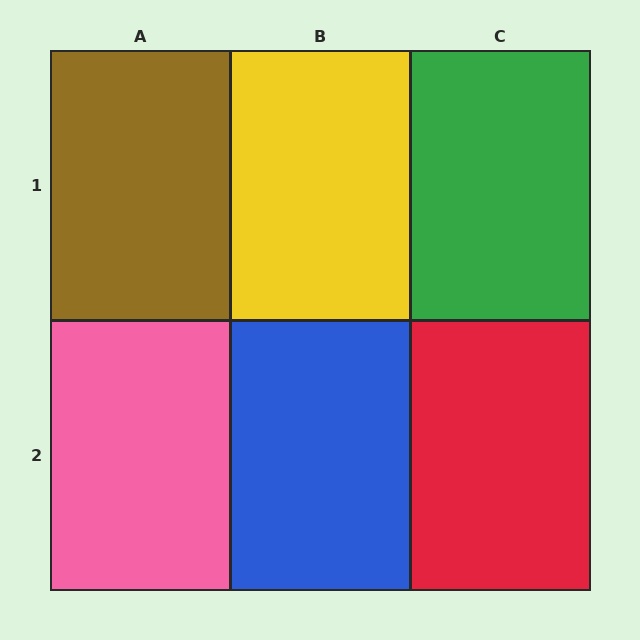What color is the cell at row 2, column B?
Blue.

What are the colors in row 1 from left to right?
Brown, yellow, green.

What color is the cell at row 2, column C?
Red.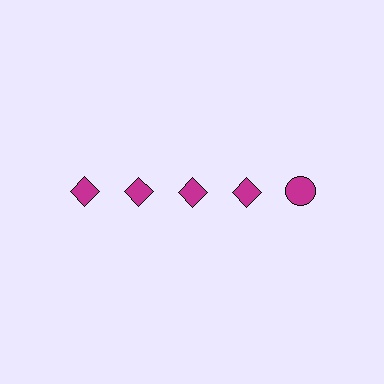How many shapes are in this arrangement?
There are 5 shapes arranged in a grid pattern.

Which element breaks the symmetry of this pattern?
The magenta circle in the top row, rightmost column breaks the symmetry. All other shapes are magenta diamonds.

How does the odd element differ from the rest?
It has a different shape: circle instead of diamond.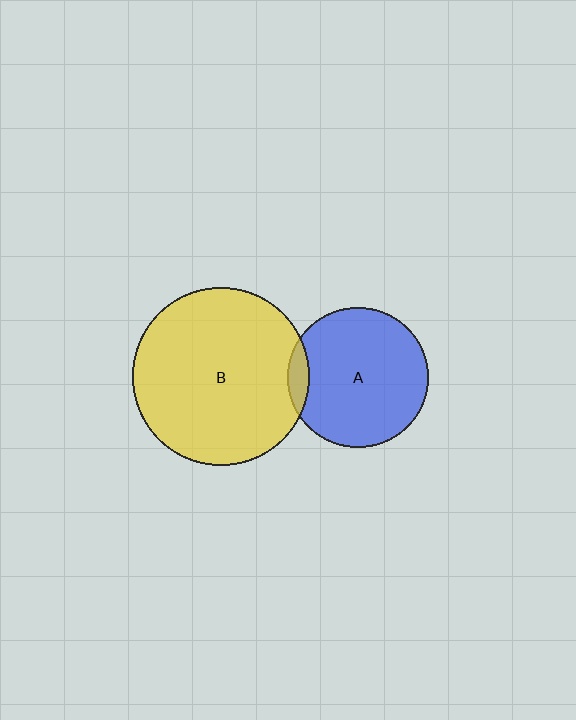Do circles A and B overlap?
Yes.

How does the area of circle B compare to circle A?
Approximately 1.6 times.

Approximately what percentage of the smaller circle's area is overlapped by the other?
Approximately 10%.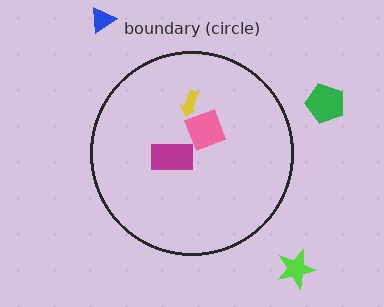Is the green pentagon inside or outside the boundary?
Outside.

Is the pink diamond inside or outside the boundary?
Inside.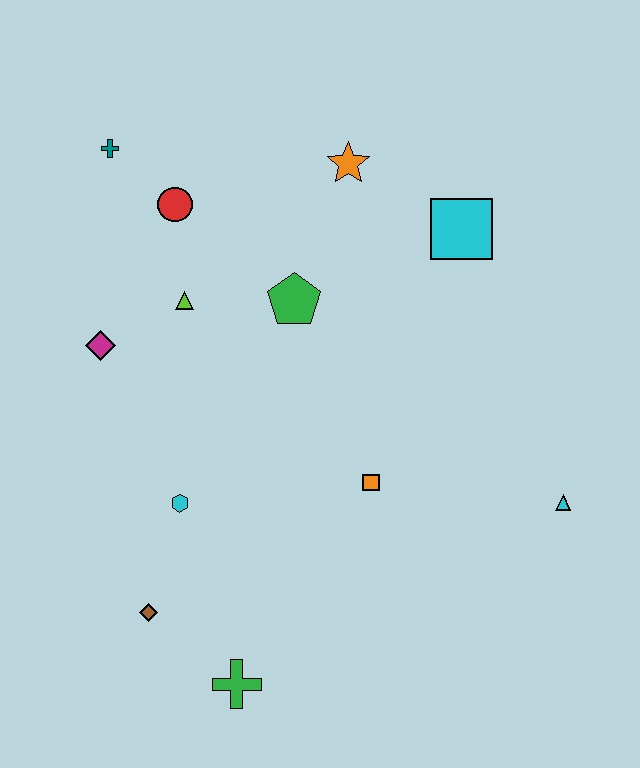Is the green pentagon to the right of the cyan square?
No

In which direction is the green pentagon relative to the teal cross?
The green pentagon is to the right of the teal cross.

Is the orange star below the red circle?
No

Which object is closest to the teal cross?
The red circle is closest to the teal cross.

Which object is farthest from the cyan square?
The green cross is farthest from the cyan square.